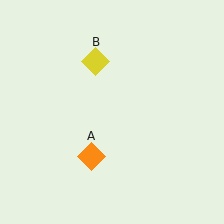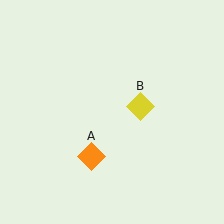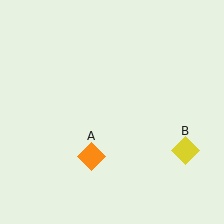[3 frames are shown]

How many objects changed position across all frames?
1 object changed position: yellow diamond (object B).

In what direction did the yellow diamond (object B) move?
The yellow diamond (object B) moved down and to the right.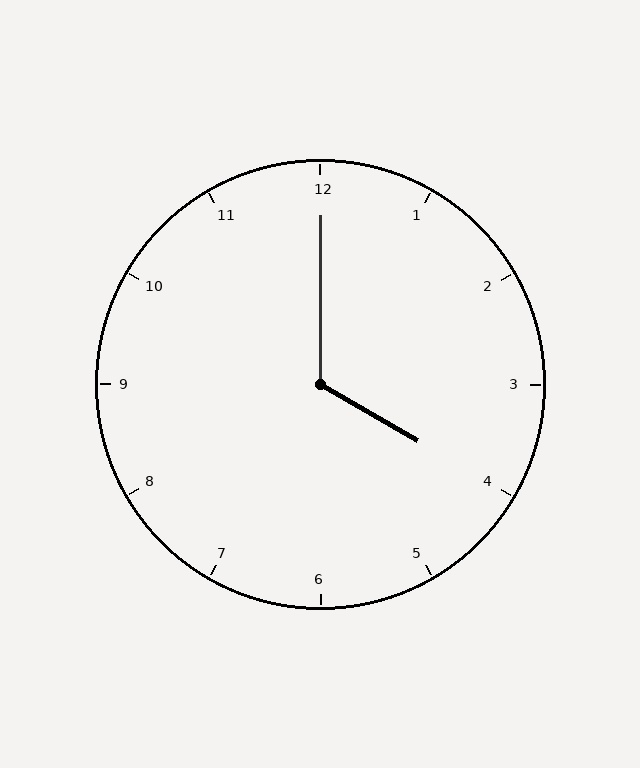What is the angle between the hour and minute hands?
Approximately 120 degrees.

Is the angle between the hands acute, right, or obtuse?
It is obtuse.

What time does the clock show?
4:00.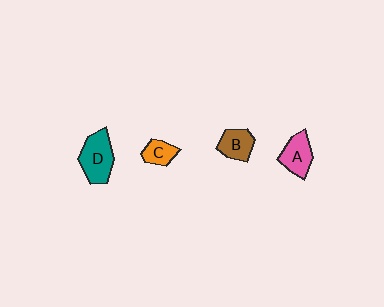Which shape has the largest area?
Shape D (teal).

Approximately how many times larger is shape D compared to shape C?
Approximately 2.0 times.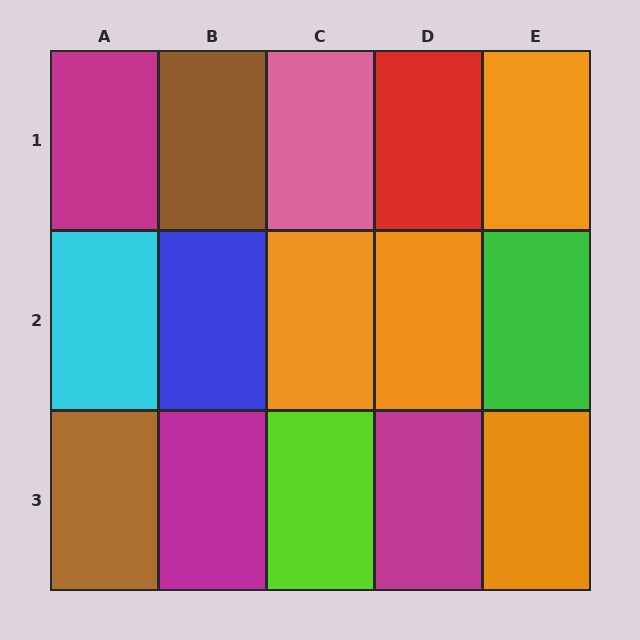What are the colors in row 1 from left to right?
Magenta, brown, pink, red, orange.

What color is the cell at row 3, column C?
Lime.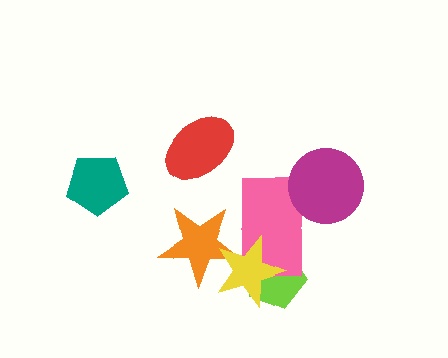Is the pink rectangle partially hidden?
Yes, it is partially covered by another shape.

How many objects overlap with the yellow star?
3 objects overlap with the yellow star.